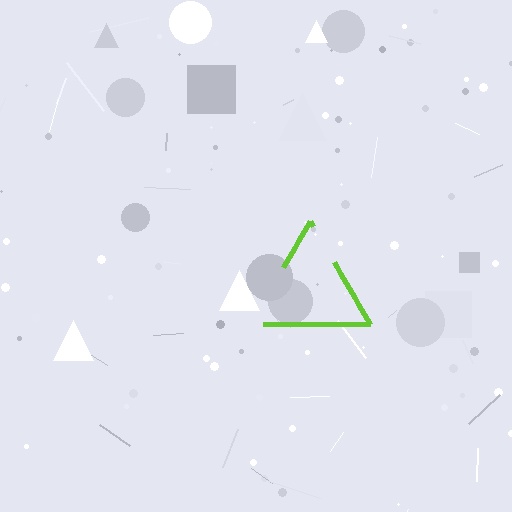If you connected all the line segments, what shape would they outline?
They would outline a triangle.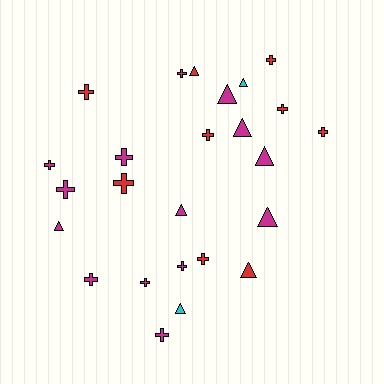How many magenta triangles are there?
There are 6 magenta triangles.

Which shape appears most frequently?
Cross, with 15 objects.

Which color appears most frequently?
Magenta, with 14 objects.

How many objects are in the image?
There are 25 objects.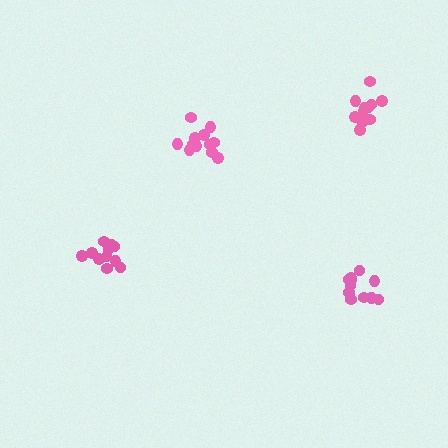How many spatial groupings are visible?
There are 4 spatial groupings.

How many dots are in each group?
Group 1: 11 dots, Group 2: 12 dots, Group 3: 13 dots, Group 4: 11 dots (47 total).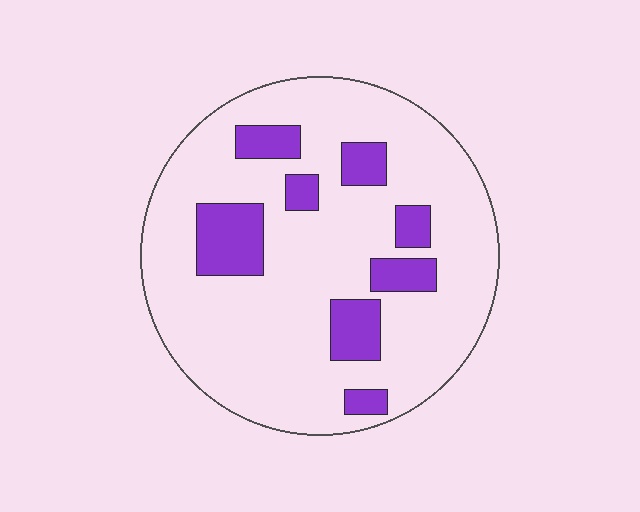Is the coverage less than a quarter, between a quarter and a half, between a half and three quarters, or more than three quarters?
Less than a quarter.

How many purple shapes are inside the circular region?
8.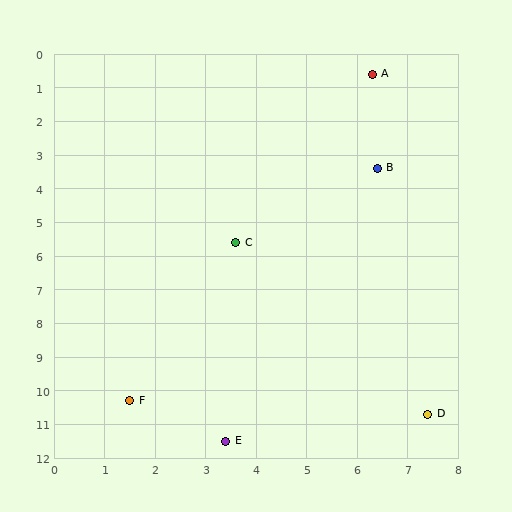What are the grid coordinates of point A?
Point A is at approximately (6.3, 0.6).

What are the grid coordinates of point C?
Point C is at approximately (3.6, 5.6).